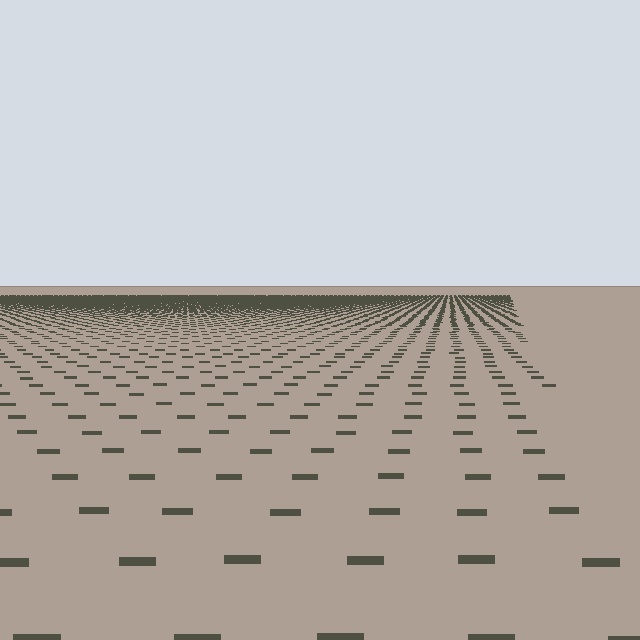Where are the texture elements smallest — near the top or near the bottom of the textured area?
Near the top.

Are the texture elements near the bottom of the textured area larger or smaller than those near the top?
Larger. Near the bottom, elements are closer to the viewer and appear at a bigger on-screen size.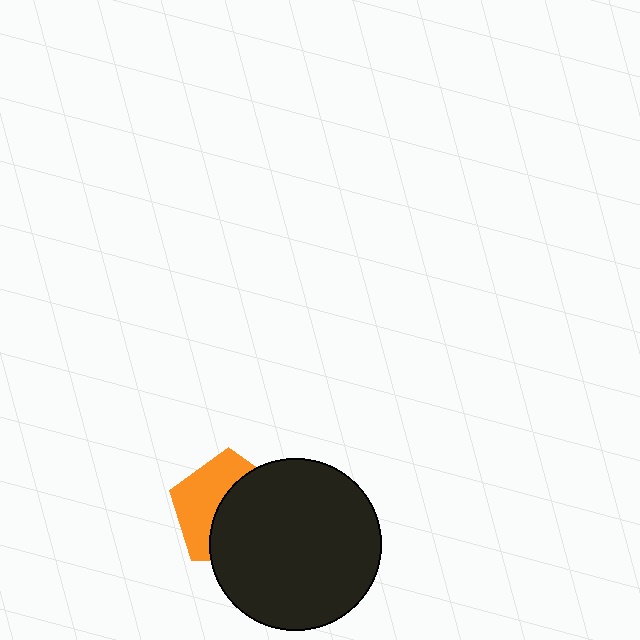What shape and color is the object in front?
The object in front is a black circle.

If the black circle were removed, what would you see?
You would see the complete orange pentagon.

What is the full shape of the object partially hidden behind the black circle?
The partially hidden object is an orange pentagon.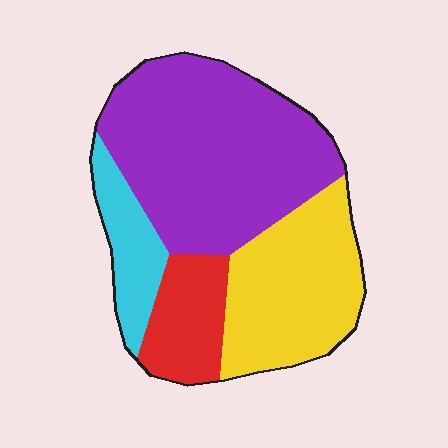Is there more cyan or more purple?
Purple.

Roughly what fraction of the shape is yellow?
Yellow takes up about one quarter (1/4) of the shape.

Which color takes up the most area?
Purple, at roughly 45%.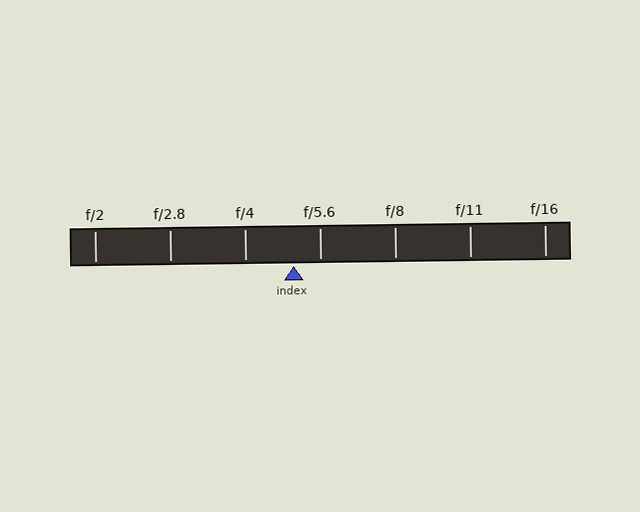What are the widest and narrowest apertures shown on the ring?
The widest aperture shown is f/2 and the narrowest is f/16.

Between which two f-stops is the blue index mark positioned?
The index mark is between f/4 and f/5.6.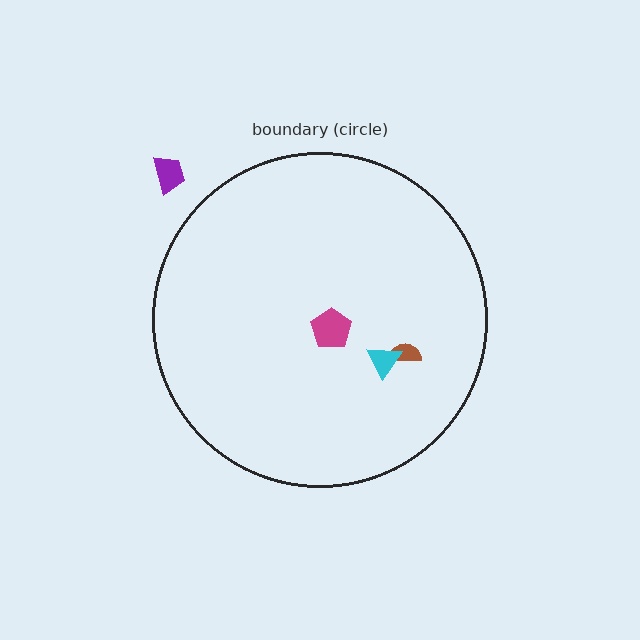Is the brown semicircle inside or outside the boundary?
Inside.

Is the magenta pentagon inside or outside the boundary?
Inside.